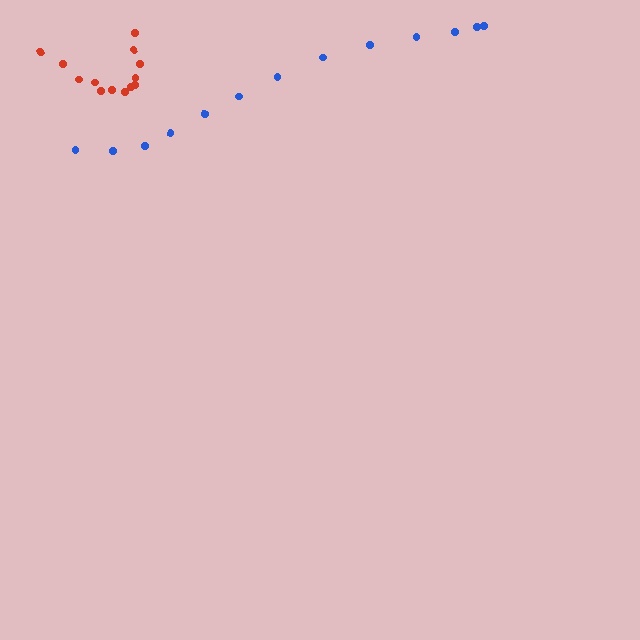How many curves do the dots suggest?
There are 2 distinct paths.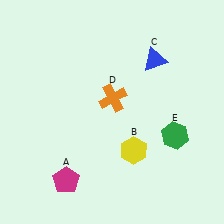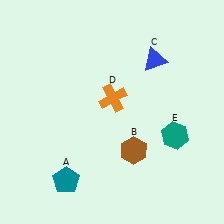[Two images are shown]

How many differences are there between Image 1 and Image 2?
There are 3 differences between the two images.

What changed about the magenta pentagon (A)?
In Image 1, A is magenta. In Image 2, it changed to teal.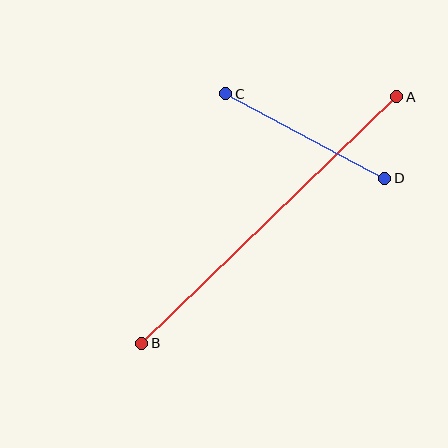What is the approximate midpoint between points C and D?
The midpoint is at approximately (305, 136) pixels.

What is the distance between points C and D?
The distance is approximately 180 pixels.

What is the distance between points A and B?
The distance is approximately 355 pixels.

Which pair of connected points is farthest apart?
Points A and B are farthest apart.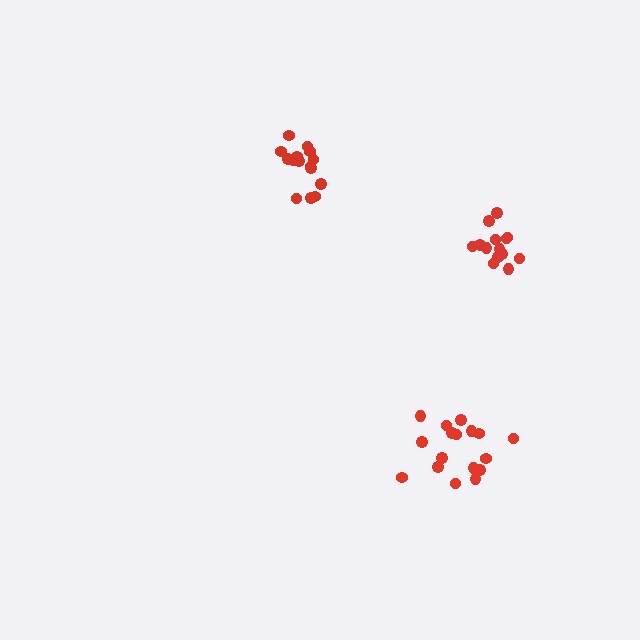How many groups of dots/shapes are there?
There are 3 groups.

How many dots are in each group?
Group 1: 15 dots, Group 2: 17 dots, Group 3: 14 dots (46 total).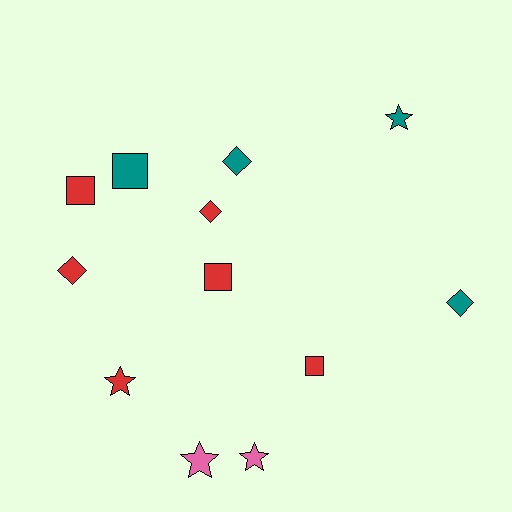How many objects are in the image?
There are 12 objects.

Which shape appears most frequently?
Diamond, with 4 objects.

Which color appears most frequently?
Red, with 6 objects.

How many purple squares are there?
There are no purple squares.